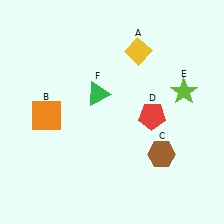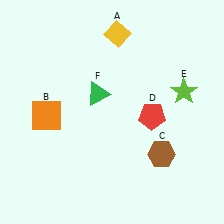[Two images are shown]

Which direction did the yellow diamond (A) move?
The yellow diamond (A) moved left.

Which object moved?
The yellow diamond (A) moved left.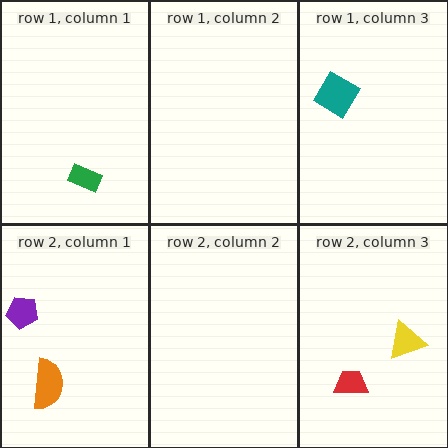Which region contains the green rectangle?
The row 1, column 1 region.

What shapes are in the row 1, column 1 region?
The green rectangle.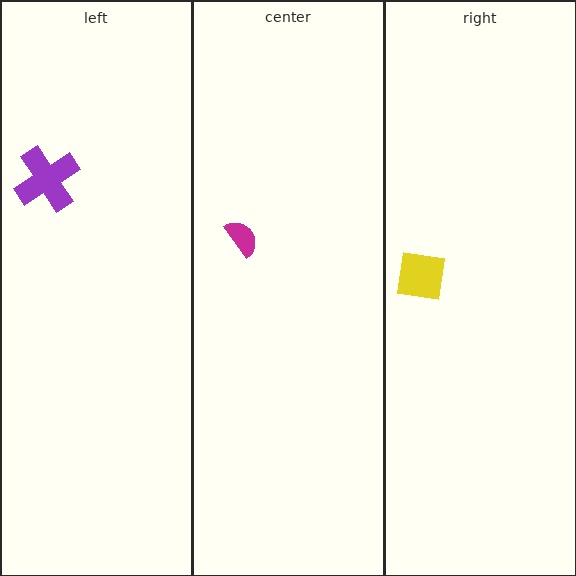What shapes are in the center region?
The magenta semicircle.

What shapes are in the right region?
The yellow square.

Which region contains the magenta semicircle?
The center region.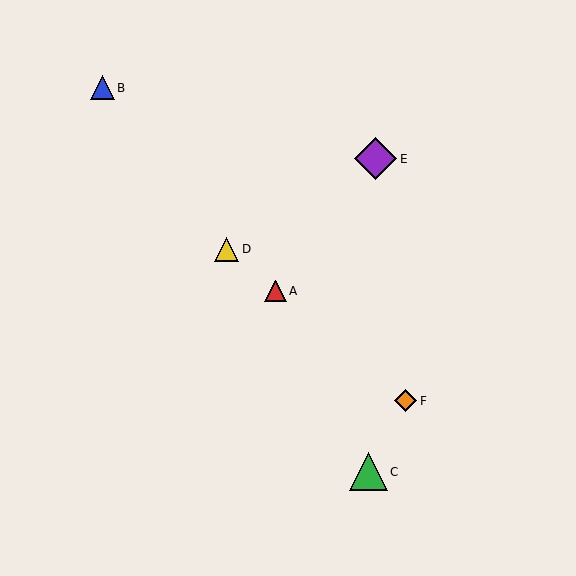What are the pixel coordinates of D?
Object D is at (226, 249).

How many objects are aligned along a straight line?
3 objects (A, D, F) are aligned along a straight line.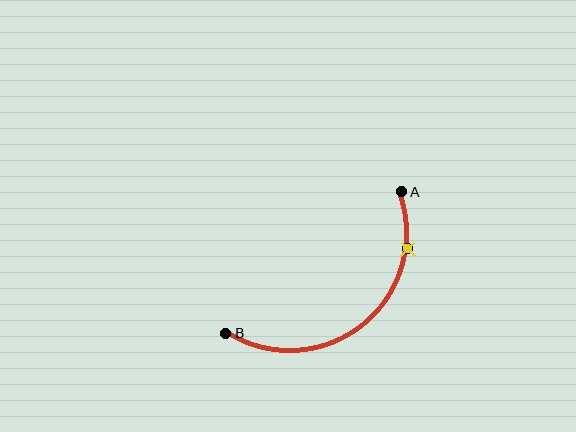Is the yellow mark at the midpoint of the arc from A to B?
No. The yellow mark lies on the arc but is closer to endpoint A. The arc midpoint would be at the point on the curve equidistant along the arc from both A and B.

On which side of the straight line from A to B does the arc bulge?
The arc bulges below and to the right of the straight line connecting A and B.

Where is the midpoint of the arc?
The arc midpoint is the point on the curve farthest from the straight line joining A and B. It sits below and to the right of that line.